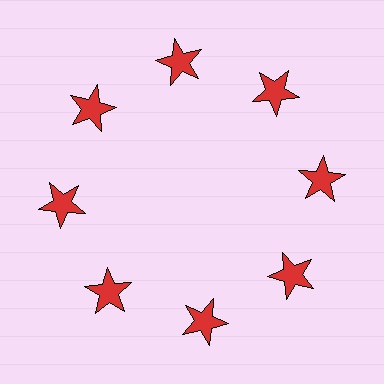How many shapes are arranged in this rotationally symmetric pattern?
There are 8 shapes, arranged in 8 groups of 1.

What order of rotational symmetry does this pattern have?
This pattern has 8-fold rotational symmetry.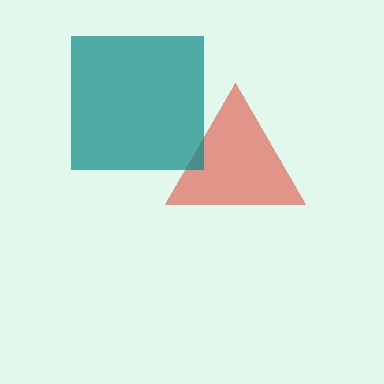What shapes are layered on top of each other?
The layered shapes are: a red triangle, a teal square.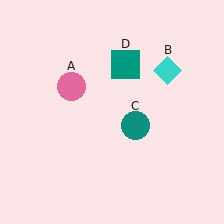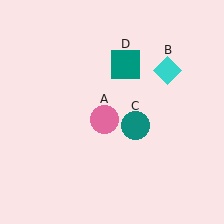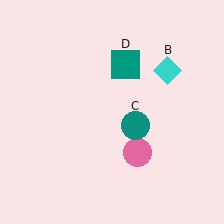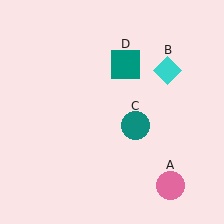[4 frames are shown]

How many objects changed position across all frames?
1 object changed position: pink circle (object A).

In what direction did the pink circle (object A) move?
The pink circle (object A) moved down and to the right.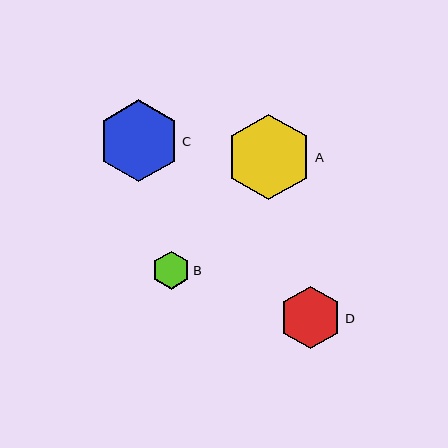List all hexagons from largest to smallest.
From largest to smallest: A, C, D, B.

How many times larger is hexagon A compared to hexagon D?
Hexagon A is approximately 1.4 times the size of hexagon D.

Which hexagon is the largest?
Hexagon A is the largest with a size of approximately 86 pixels.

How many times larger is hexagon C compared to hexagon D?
Hexagon C is approximately 1.3 times the size of hexagon D.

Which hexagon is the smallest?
Hexagon B is the smallest with a size of approximately 38 pixels.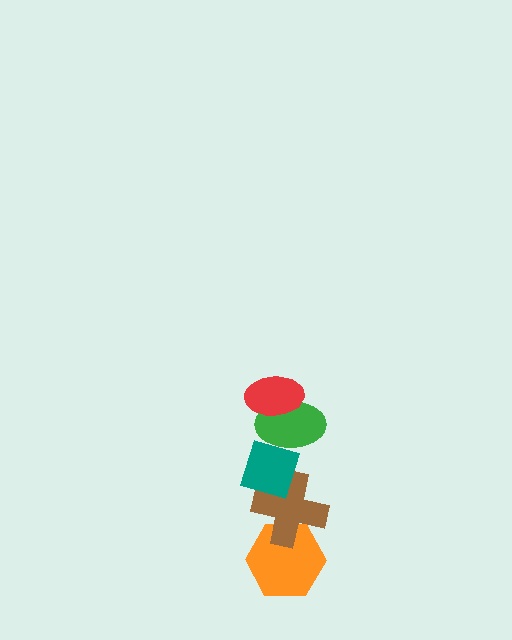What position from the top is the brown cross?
The brown cross is 4th from the top.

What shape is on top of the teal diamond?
The green ellipse is on top of the teal diamond.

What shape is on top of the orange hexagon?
The brown cross is on top of the orange hexagon.